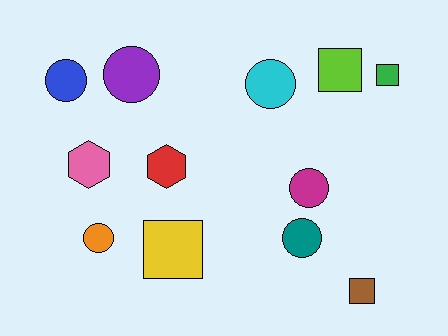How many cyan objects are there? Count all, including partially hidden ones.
There is 1 cyan object.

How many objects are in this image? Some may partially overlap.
There are 12 objects.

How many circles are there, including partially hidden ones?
There are 6 circles.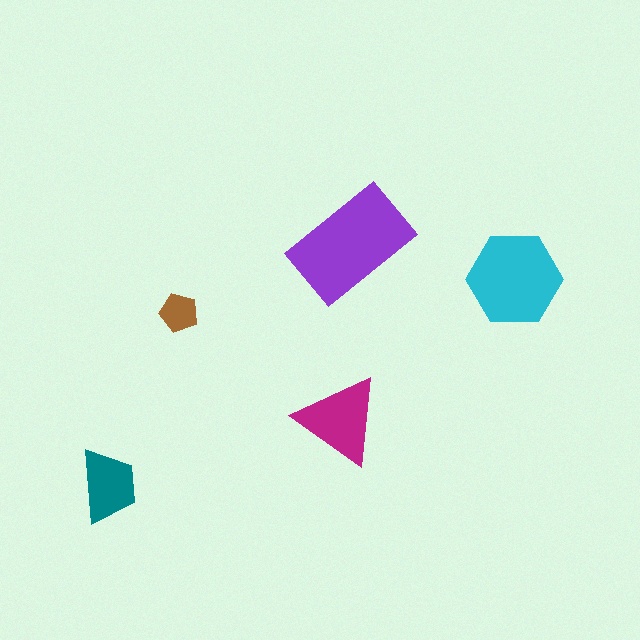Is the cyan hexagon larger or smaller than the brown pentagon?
Larger.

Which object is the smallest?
The brown pentagon.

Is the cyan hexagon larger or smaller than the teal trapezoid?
Larger.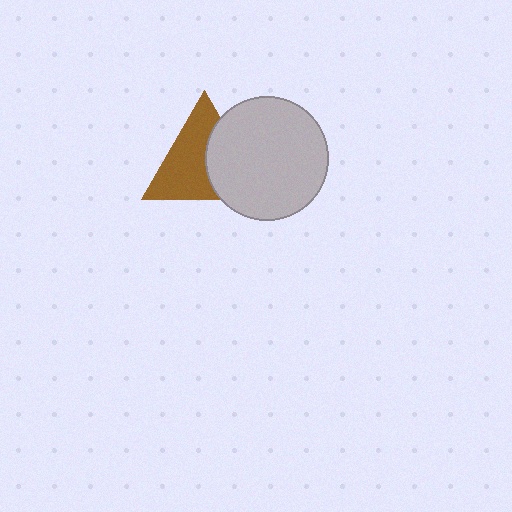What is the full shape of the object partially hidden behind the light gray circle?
The partially hidden object is a brown triangle.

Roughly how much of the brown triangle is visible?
About half of it is visible (roughly 60%).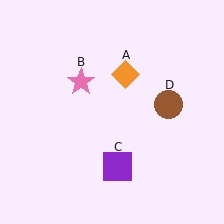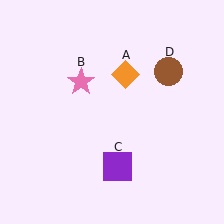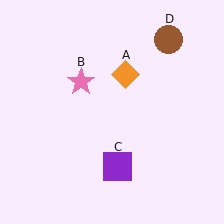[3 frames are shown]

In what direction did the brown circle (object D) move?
The brown circle (object D) moved up.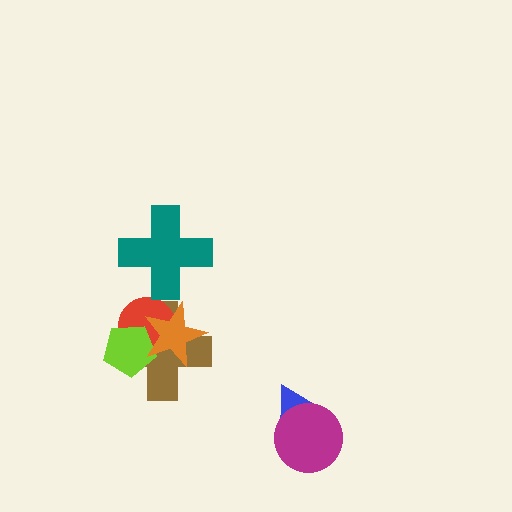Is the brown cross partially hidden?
Yes, it is partially covered by another shape.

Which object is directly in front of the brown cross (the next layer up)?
The red circle is directly in front of the brown cross.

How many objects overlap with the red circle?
3 objects overlap with the red circle.